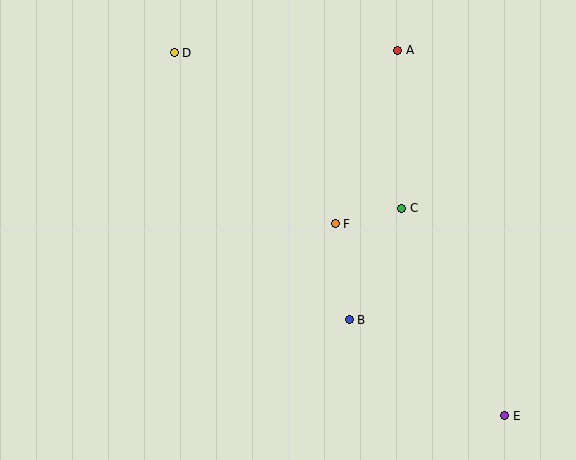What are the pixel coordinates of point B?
Point B is at (349, 320).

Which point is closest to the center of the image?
Point F at (335, 224) is closest to the center.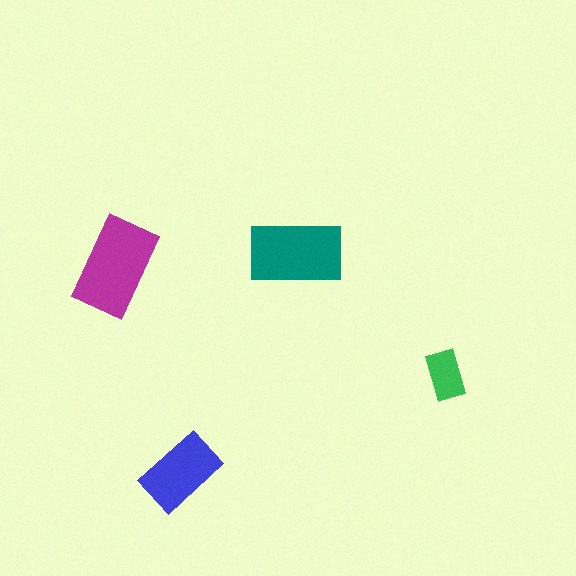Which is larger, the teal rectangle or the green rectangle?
The teal one.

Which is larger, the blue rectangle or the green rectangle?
The blue one.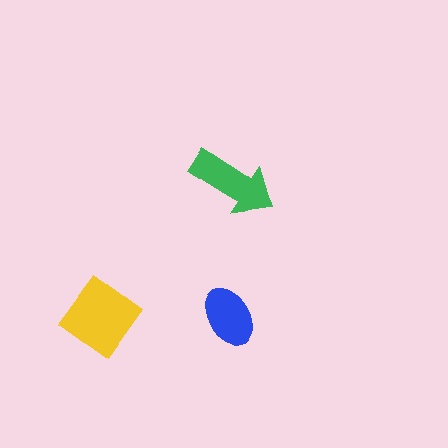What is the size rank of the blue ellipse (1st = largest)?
3rd.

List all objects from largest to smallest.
The yellow diamond, the green arrow, the blue ellipse.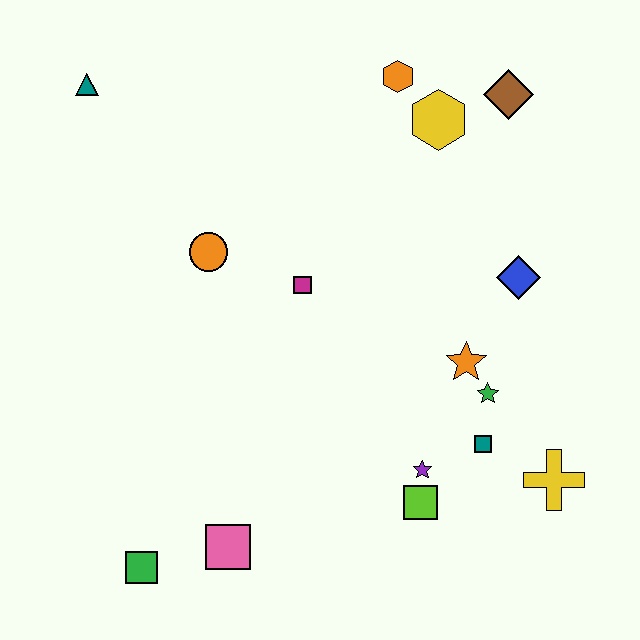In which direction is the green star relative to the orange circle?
The green star is to the right of the orange circle.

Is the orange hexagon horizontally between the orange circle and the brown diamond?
Yes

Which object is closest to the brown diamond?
The yellow hexagon is closest to the brown diamond.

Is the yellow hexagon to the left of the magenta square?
No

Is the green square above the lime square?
No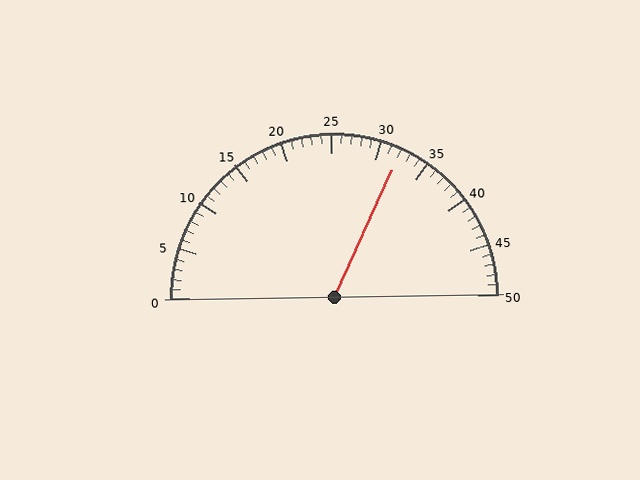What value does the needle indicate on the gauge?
The needle indicates approximately 32.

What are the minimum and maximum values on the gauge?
The gauge ranges from 0 to 50.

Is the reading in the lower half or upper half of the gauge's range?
The reading is in the upper half of the range (0 to 50).